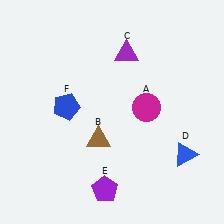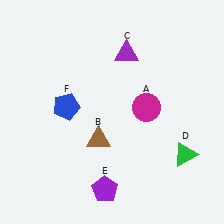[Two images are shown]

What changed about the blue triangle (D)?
In Image 1, D is blue. In Image 2, it changed to green.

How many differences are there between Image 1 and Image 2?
There is 1 difference between the two images.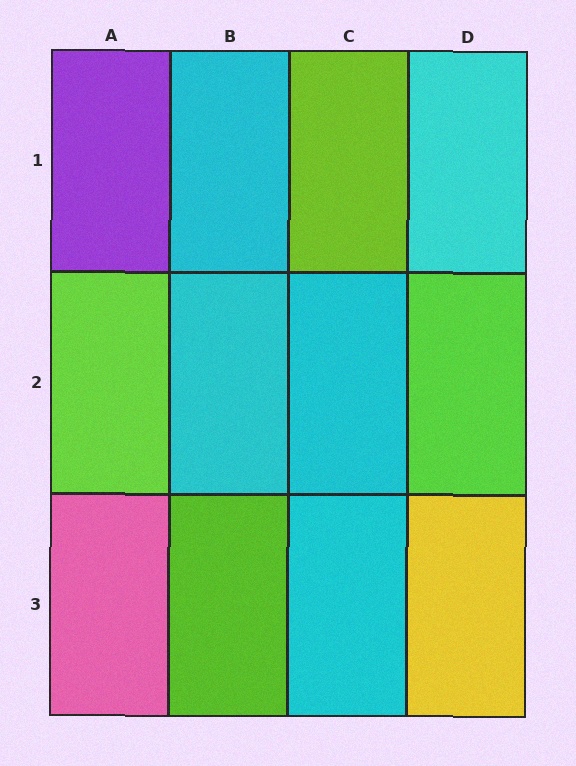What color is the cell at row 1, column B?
Cyan.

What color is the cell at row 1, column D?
Cyan.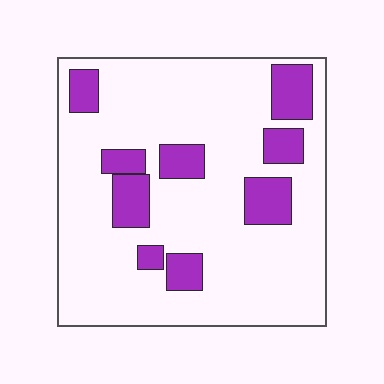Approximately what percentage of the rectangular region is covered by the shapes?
Approximately 20%.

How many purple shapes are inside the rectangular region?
9.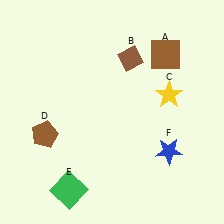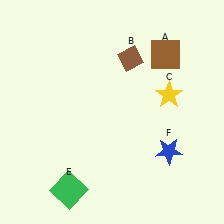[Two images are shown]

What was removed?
The brown pentagon (D) was removed in Image 2.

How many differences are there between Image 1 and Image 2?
There is 1 difference between the two images.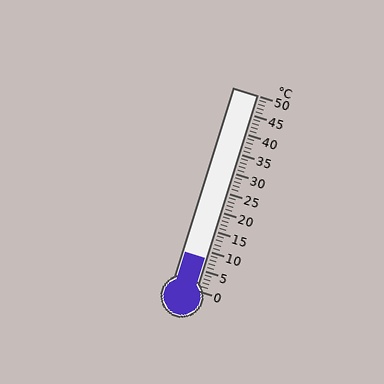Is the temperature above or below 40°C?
The temperature is below 40°C.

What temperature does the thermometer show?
The thermometer shows approximately 8°C.